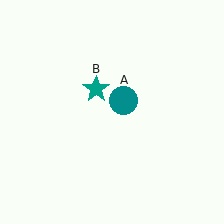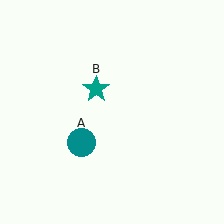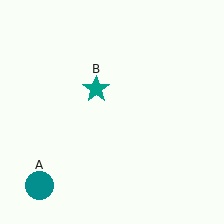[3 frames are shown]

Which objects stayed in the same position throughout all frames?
Teal star (object B) remained stationary.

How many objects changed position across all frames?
1 object changed position: teal circle (object A).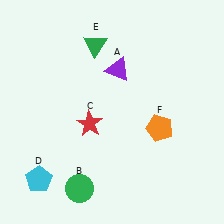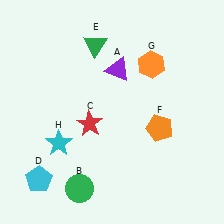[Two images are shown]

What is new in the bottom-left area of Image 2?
A cyan star (H) was added in the bottom-left area of Image 2.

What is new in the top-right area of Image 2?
An orange hexagon (G) was added in the top-right area of Image 2.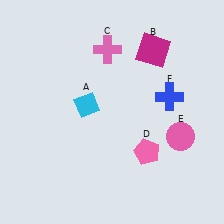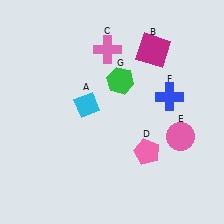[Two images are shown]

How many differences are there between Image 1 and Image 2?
There is 1 difference between the two images.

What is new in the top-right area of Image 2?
A green hexagon (G) was added in the top-right area of Image 2.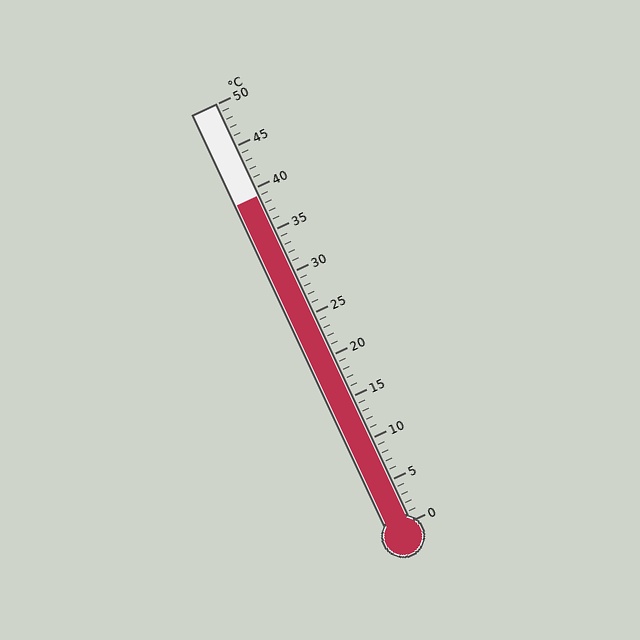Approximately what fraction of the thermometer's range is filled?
The thermometer is filled to approximately 80% of its range.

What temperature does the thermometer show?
The thermometer shows approximately 39°C.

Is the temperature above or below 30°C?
The temperature is above 30°C.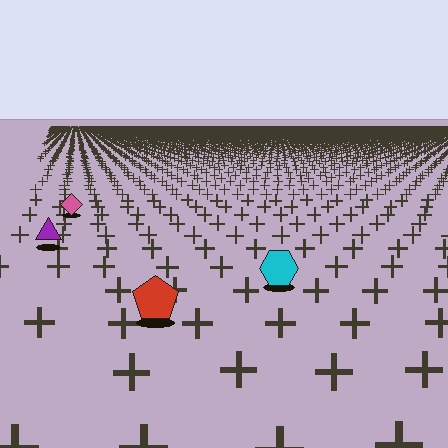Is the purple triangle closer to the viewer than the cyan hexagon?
No. The cyan hexagon is closer — you can tell from the texture gradient: the ground texture is coarser near it.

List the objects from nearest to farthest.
From nearest to farthest: the red pentagon, the cyan hexagon, the purple triangle, the pink diamond.